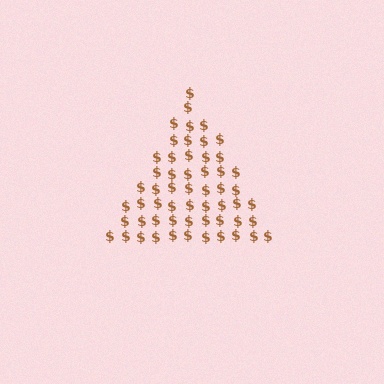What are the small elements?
The small elements are dollar signs.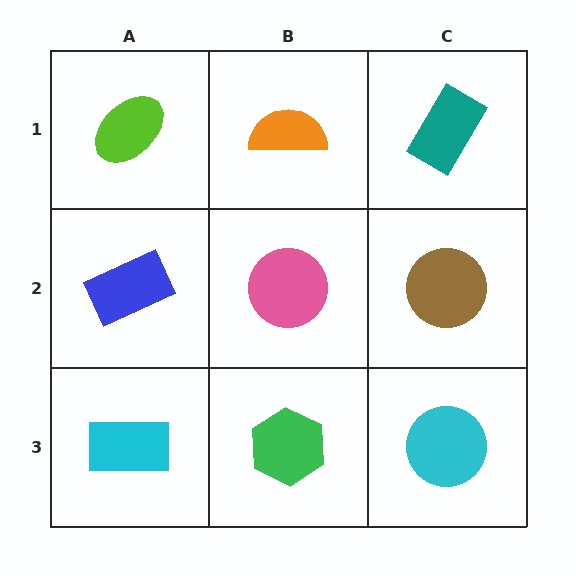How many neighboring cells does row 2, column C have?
3.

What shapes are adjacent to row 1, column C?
A brown circle (row 2, column C), an orange semicircle (row 1, column B).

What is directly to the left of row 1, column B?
A lime ellipse.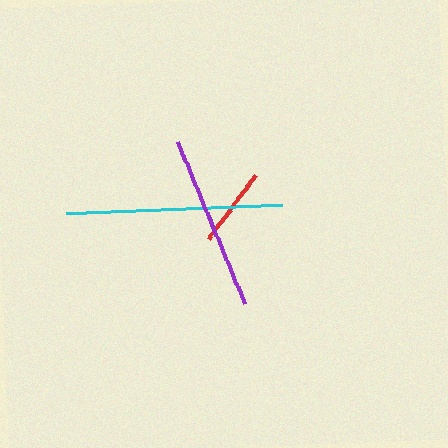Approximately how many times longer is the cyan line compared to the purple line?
The cyan line is approximately 1.2 times the length of the purple line.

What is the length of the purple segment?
The purple segment is approximately 176 pixels long.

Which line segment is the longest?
The cyan line is the longest at approximately 216 pixels.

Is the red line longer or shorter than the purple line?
The purple line is longer than the red line.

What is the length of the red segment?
The red segment is approximately 80 pixels long.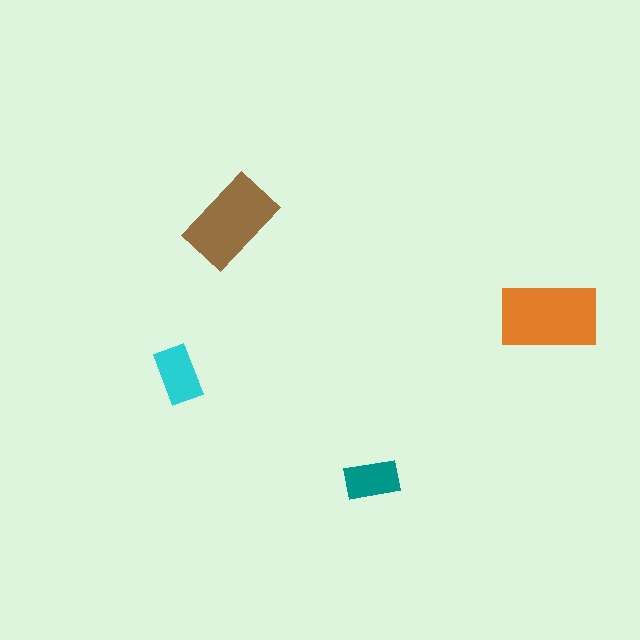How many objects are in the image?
There are 4 objects in the image.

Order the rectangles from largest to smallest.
the orange one, the brown one, the cyan one, the teal one.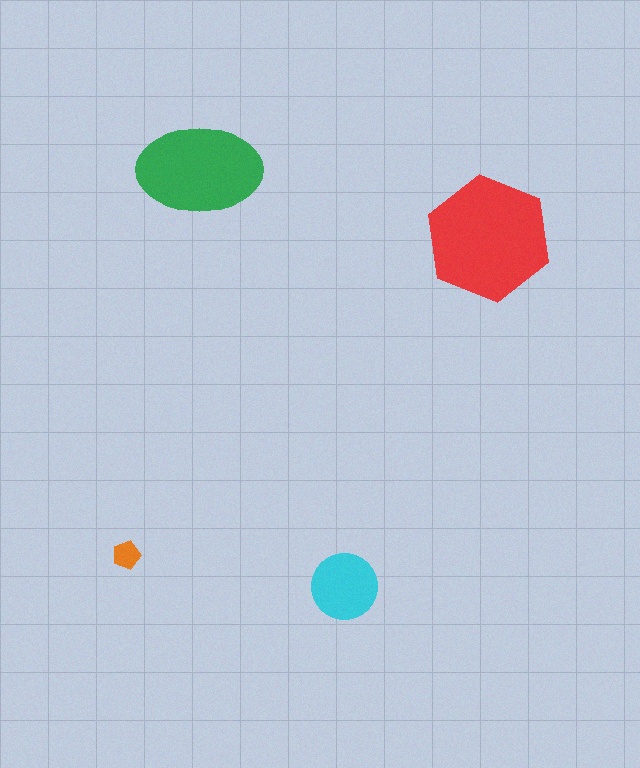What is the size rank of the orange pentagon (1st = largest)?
4th.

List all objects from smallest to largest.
The orange pentagon, the cyan circle, the green ellipse, the red hexagon.